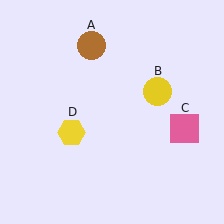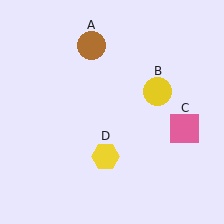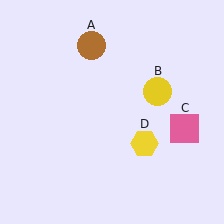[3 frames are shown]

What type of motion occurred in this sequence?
The yellow hexagon (object D) rotated counterclockwise around the center of the scene.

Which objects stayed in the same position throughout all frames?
Brown circle (object A) and yellow circle (object B) and pink square (object C) remained stationary.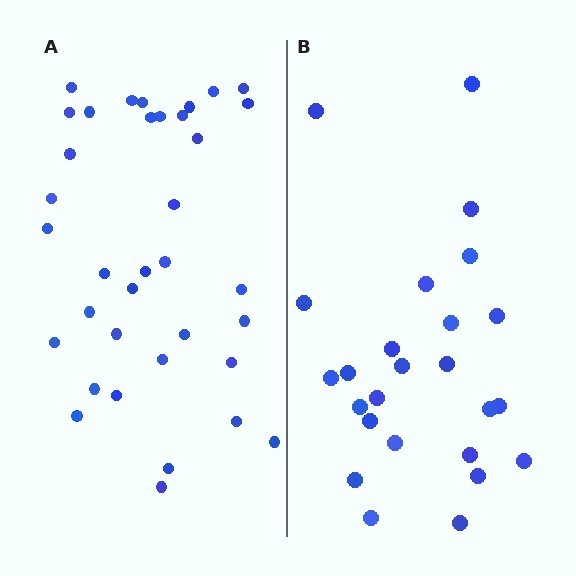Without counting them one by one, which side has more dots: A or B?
Region A (the left region) has more dots.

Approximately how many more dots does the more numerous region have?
Region A has roughly 12 or so more dots than region B.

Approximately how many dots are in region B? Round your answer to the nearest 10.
About 20 dots. (The exact count is 25, which rounds to 20.)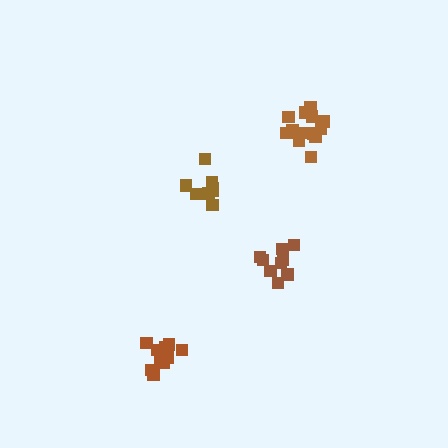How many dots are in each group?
Group 1: 9 dots, Group 2: 10 dots, Group 3: 9 dots, Group 4: 13 dots (41 total).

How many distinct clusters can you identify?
There are 4 distinct clusters.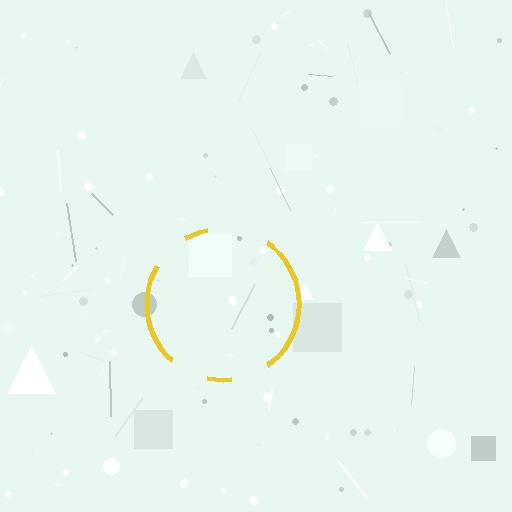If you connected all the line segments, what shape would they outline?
They would outline a circle.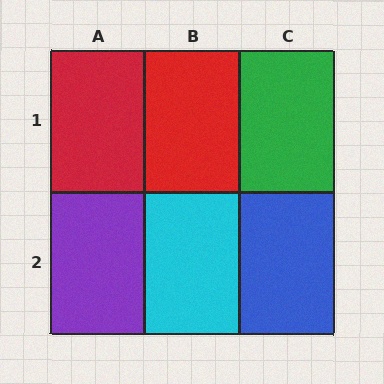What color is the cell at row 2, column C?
Blue.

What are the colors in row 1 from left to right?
Red, red, green.